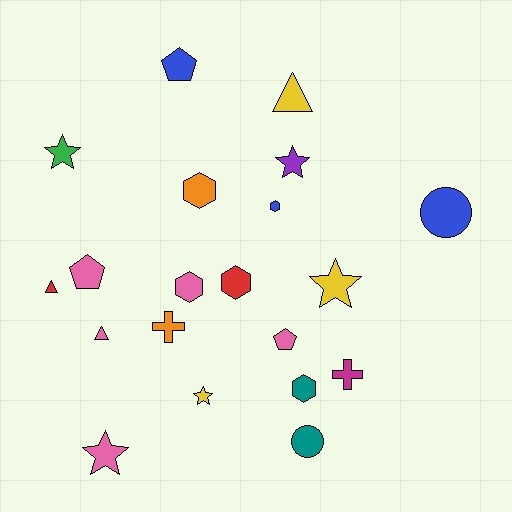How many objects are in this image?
There are 20 objects.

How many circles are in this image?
There are 2 circles.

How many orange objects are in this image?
There are 2 orange objects.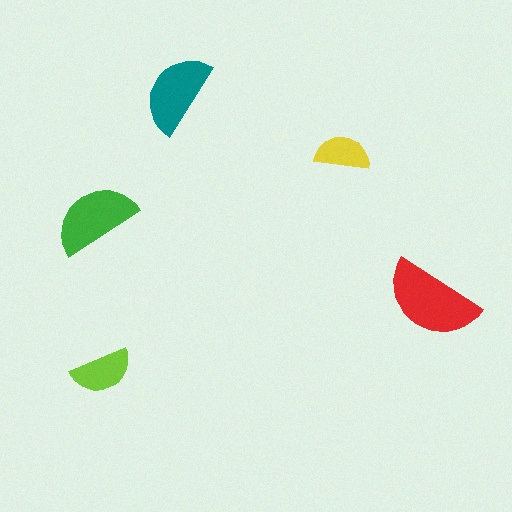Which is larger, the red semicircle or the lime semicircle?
The red one.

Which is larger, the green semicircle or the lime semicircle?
The green one.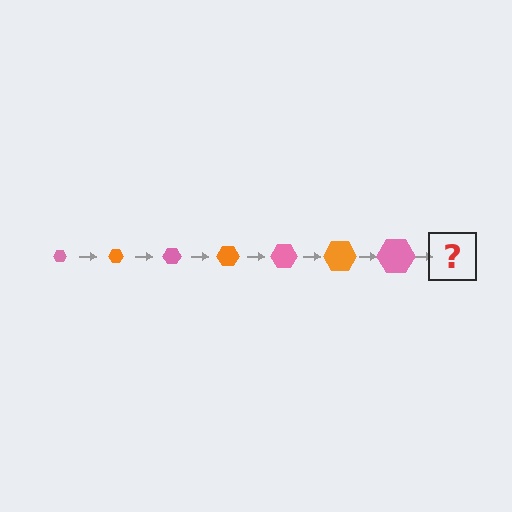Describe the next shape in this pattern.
It should be an orange hexagon, larger than the previous one.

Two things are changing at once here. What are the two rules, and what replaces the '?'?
The two rules are that the hexagon grows larger each step and the color cycles through pink and orange. The '?' should be an orange hexagon, larger than the previous one.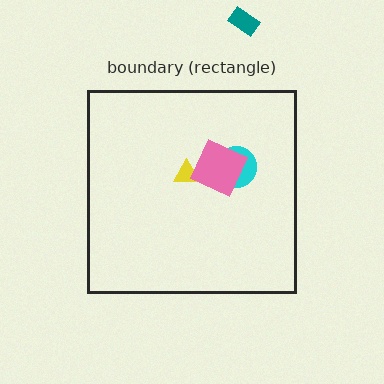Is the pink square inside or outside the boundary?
Inside.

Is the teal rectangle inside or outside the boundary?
Outside.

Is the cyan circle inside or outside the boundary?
Inside.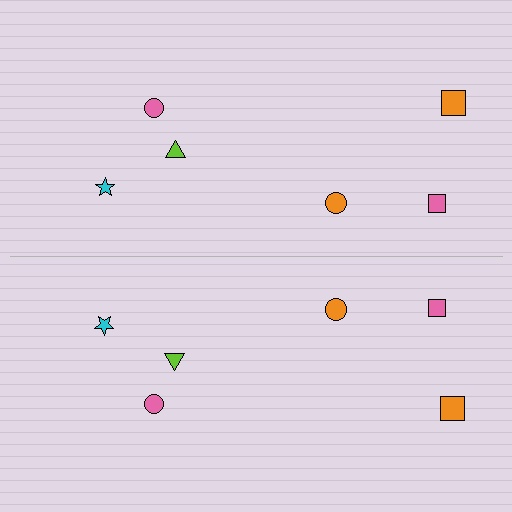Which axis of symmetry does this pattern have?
The pattern has a horizontal axis of symmetry running through the center of the image.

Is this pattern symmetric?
Yes, this pattern has bilateral (reflection) symmetry.